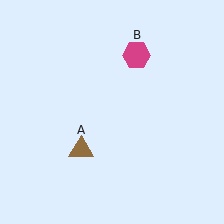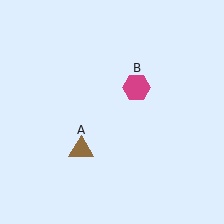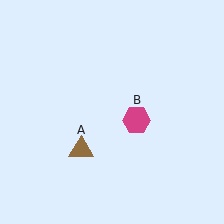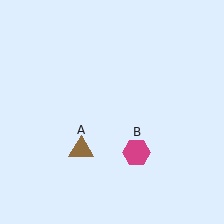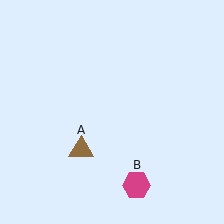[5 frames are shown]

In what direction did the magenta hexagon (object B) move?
The magenta hexagon (object B) moved down.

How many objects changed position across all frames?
1 object changed position: magenta hexagon (object B).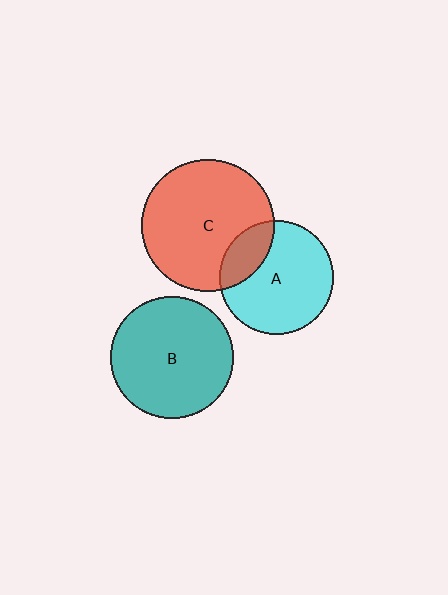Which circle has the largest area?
Circle C (red).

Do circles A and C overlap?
Yes.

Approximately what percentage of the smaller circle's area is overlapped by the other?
Approximately 20%.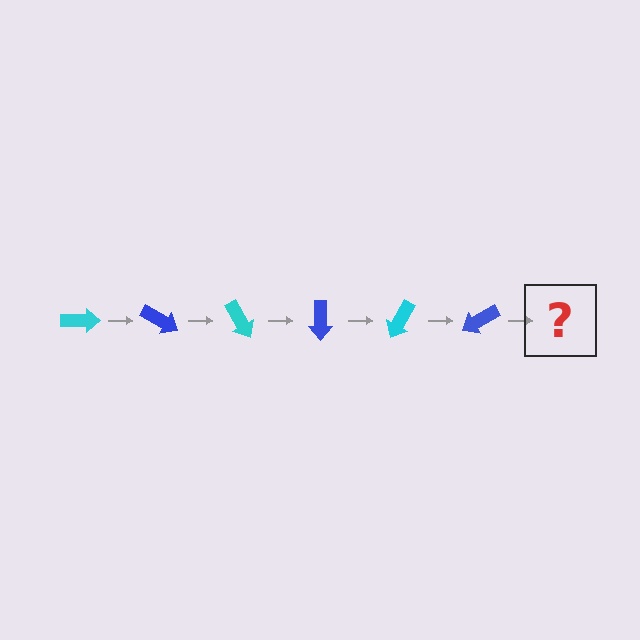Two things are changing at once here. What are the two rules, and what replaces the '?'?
The two rules are that it rotates 30 degrees each step and the color cycles through cyan and blue. The '?' should be a cyan arrow, rotated 180 degrees from the start.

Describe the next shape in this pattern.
It should be a cyan arrow, rotated 180 degrees from the start.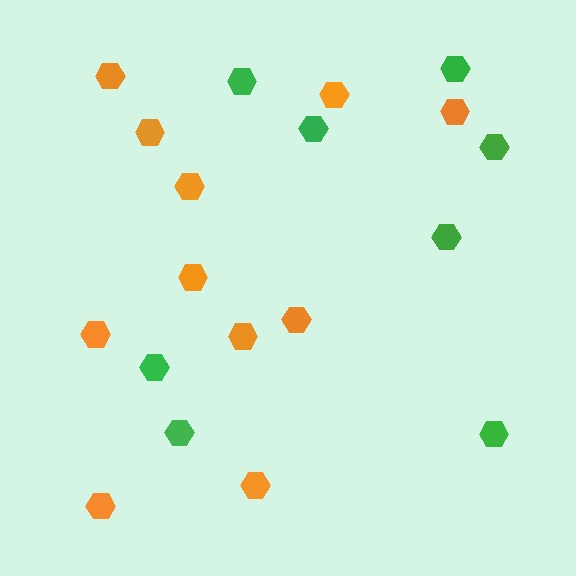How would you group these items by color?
There are 2 groups: one group of orange hexagons (11) and one group of green hexagons (8).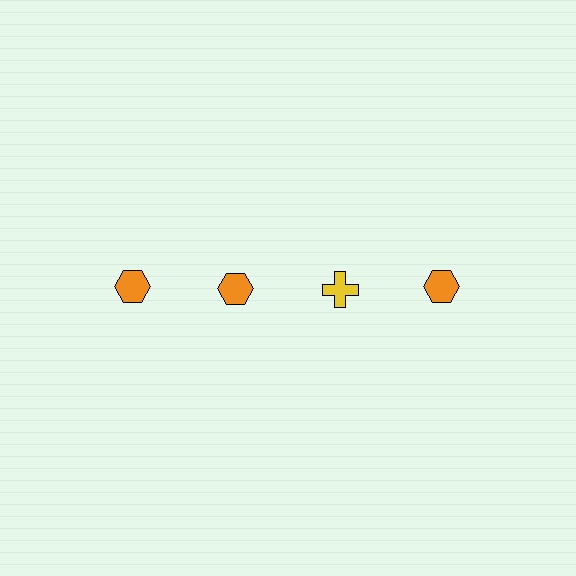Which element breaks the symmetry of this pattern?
The yellow cross in the top row, center column breaks the symmetry. All other shapes are orange hexagons.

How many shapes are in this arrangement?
There are 4 shapes arranged in a grid pattern.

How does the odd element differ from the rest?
It differs in both color (yellow instead of orange) and shape (cross instead of hexagon).